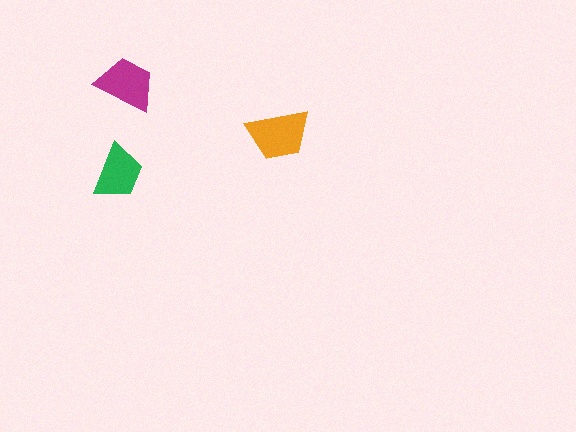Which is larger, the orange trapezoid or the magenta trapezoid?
The orange one.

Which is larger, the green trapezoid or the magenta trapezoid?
The magenta one.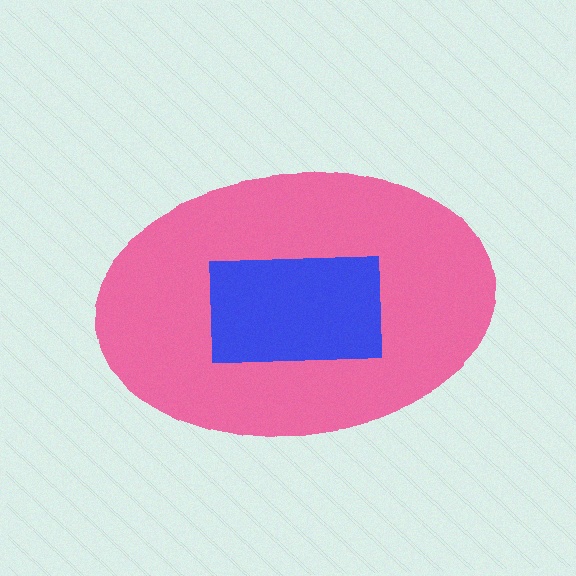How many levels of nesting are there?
2.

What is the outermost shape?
The pink ellipse.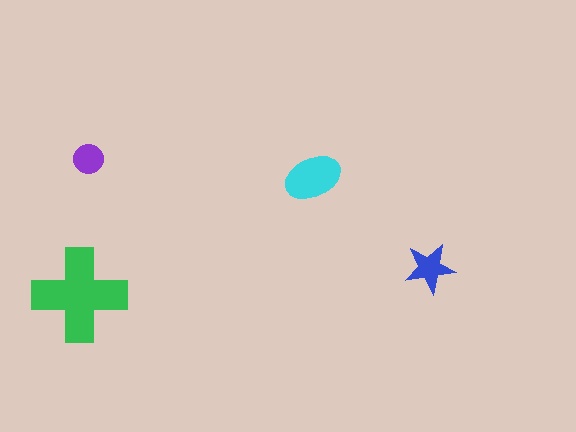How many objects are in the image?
There are 4 objects in the image.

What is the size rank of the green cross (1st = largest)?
1st.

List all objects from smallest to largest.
The purple circle, the blue star, the cyan ellipse, the green cross.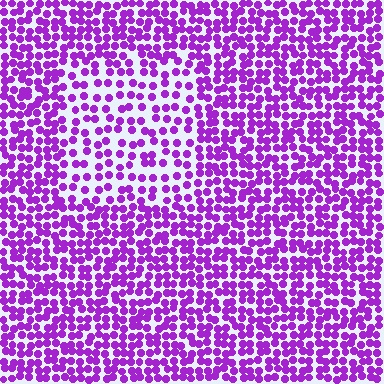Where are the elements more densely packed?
The elements are more densely packed outside the rectangle boundary.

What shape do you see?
I see a rectangle.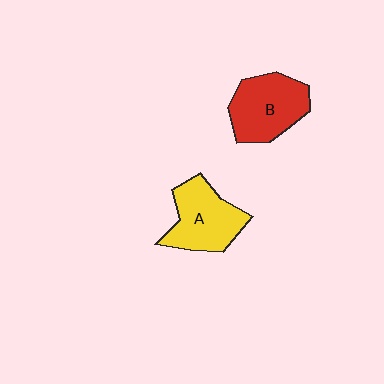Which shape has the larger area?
Shape B (red).